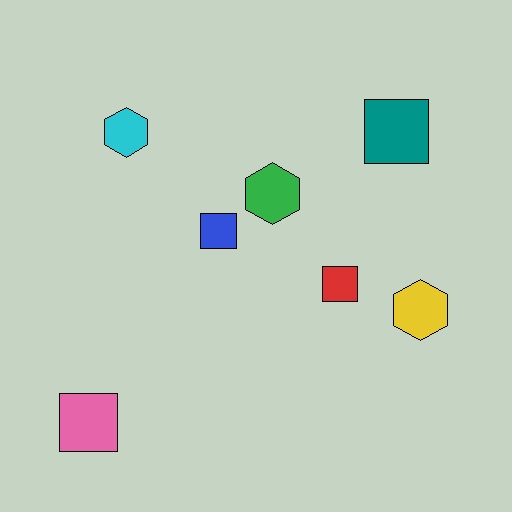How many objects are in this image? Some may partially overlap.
There are 7 objects.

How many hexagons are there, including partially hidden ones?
There are 3 hexagons.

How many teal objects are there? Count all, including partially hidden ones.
There is 1 teal object.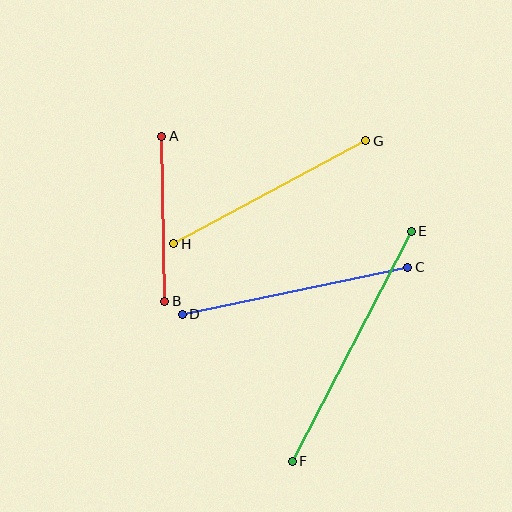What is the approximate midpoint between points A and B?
The midpoint is at approximately (163, 219) pixels.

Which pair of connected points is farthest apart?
Points E and F are farthest apart.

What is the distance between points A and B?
The distance is approximately 165 pixels.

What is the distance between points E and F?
The distance is approximately 259 pixels.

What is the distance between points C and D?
The distance is approximately 230 pixels.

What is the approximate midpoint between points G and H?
The midpoint is at approximately (270, 192) pixels.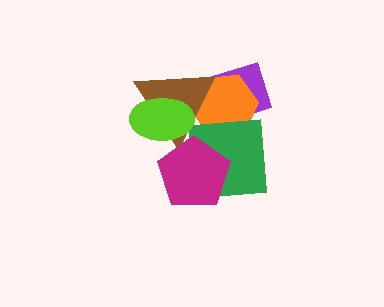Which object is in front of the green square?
The magenta pentagon is in front of the green square.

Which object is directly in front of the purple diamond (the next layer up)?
The orange hexagon is directly in front of the purple diamond.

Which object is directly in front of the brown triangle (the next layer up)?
The magenta pentagon is directly in front of the brown triangle.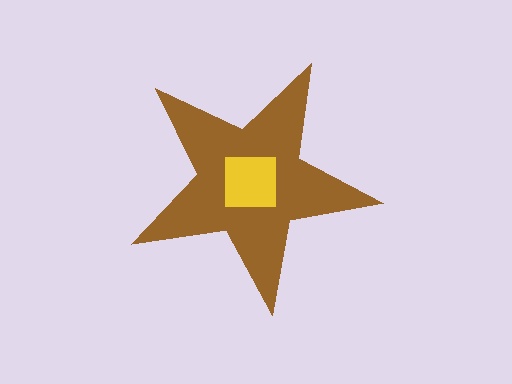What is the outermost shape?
The brown star.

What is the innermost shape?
The yellow square.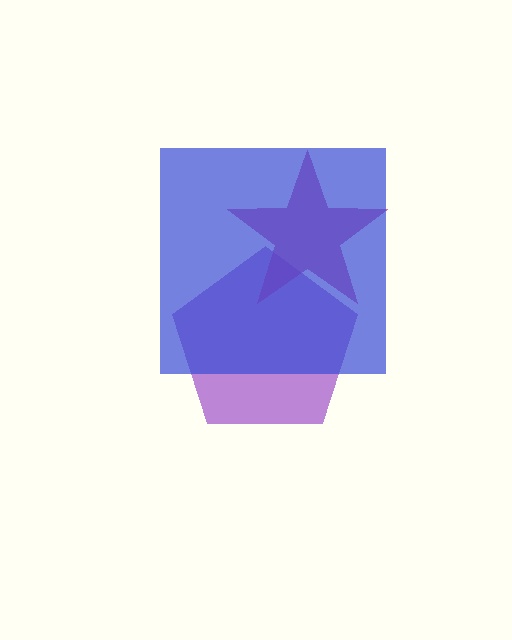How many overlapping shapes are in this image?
There are 3 overlapping shapes in the image.